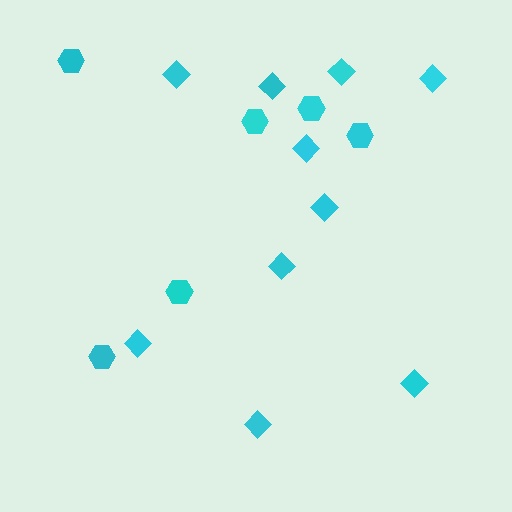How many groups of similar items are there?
There are 2 groups: one group of hexagons (6) and one group of diamonds (10).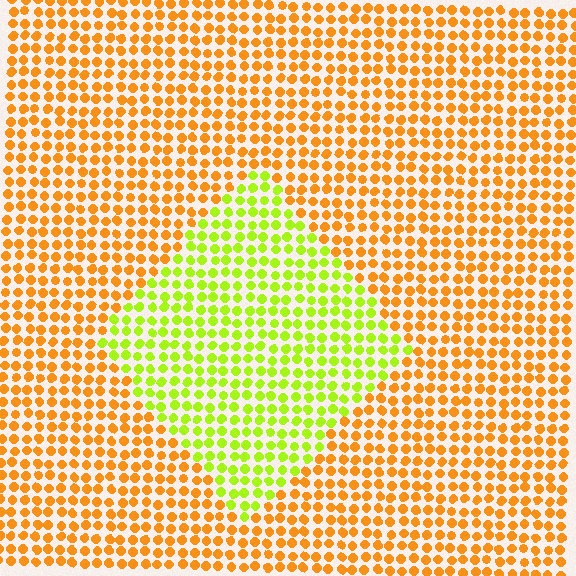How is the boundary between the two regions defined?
The boundary is defined purely by a slight shift in hue (about 49 degrees). Spacing, size, and orientation are identical on both sides.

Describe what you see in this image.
The image is filled with small orange elements in a uniform arrangement. A diamond-shaped region is visible where the elements are tinted to a slightly different hue, forming a subtle color boundary.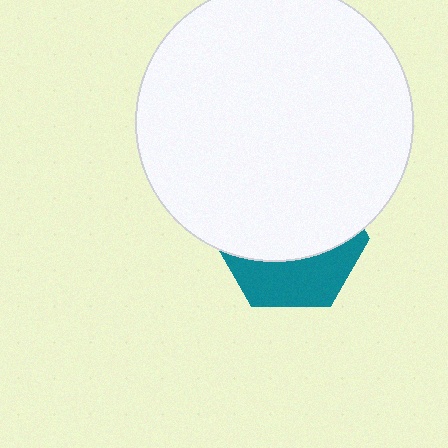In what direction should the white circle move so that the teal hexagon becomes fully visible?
The white circle should move up. That is the shortest direction to clear the overlap and leave the teal hexagon fully visible.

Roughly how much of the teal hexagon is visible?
A small part of it is visible (roughly 36%).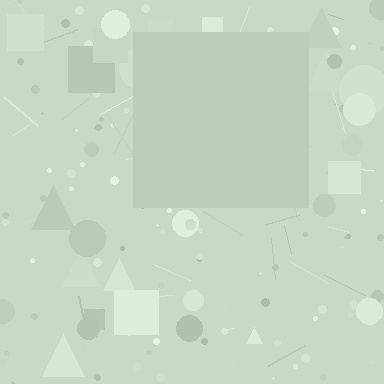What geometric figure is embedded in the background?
A square is embedded in the background.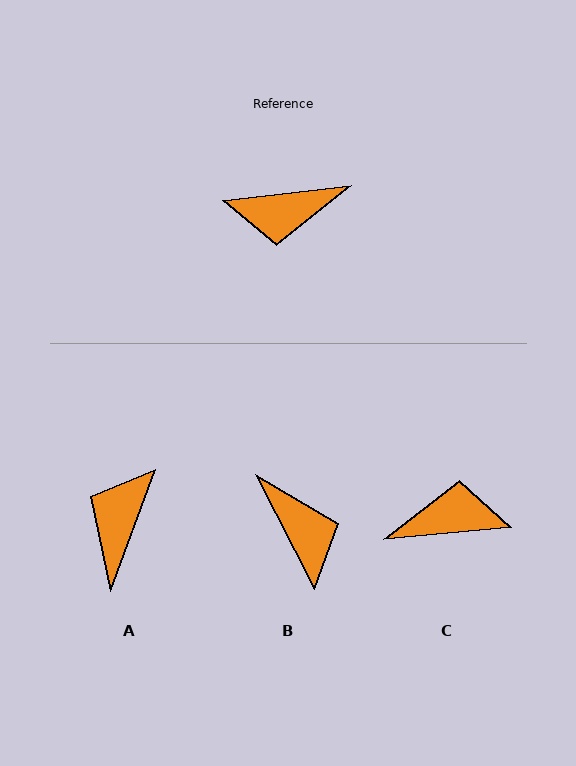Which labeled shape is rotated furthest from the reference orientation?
C, about 179 degrees away.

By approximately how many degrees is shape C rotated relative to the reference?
Approximately 179 degrees counter-clockwise.